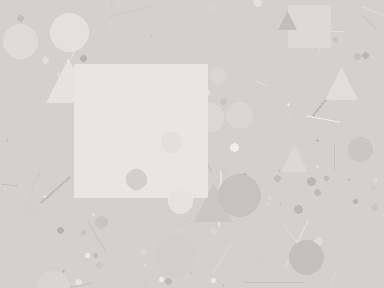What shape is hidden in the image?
A square is hidden in the image.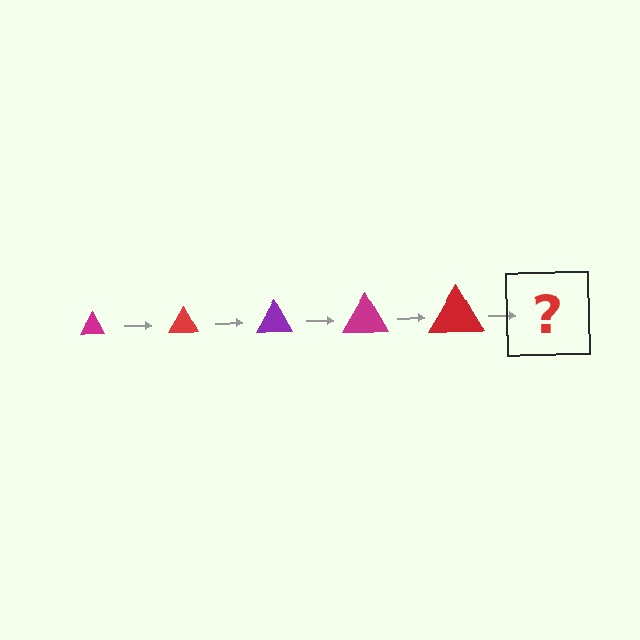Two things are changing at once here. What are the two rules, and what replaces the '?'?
The two rules are that the triangle grows larger each step and the color cycles through magenta, red, and purple. The '?' should be a purple triangle, larger than the previous one.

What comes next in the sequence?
The next element should be a purple triangle, larger than the previous one.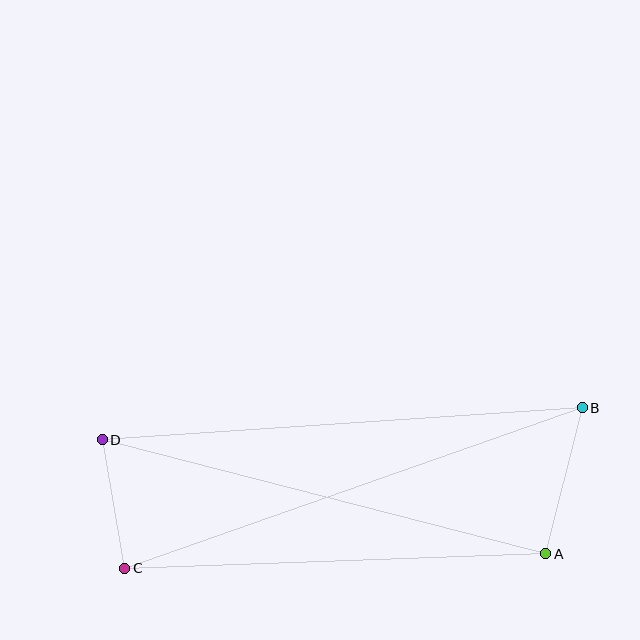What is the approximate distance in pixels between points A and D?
The distance between A and D is approximately 458 pixels.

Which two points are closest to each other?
Points C and D are closest to each other.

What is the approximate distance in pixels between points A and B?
The distance between A and B is approximately 150 pixels.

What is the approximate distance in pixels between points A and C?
The distance between A and C is approximately 421 pixels.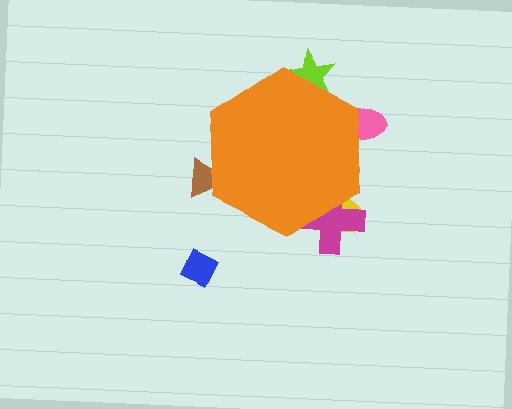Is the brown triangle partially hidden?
Yes, the brown triangle is partially hidden behind the orange hexagon.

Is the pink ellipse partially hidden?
Yes, the pink ellipse is partially hidden behind the orange hexagon.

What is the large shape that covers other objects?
An orange hexagon.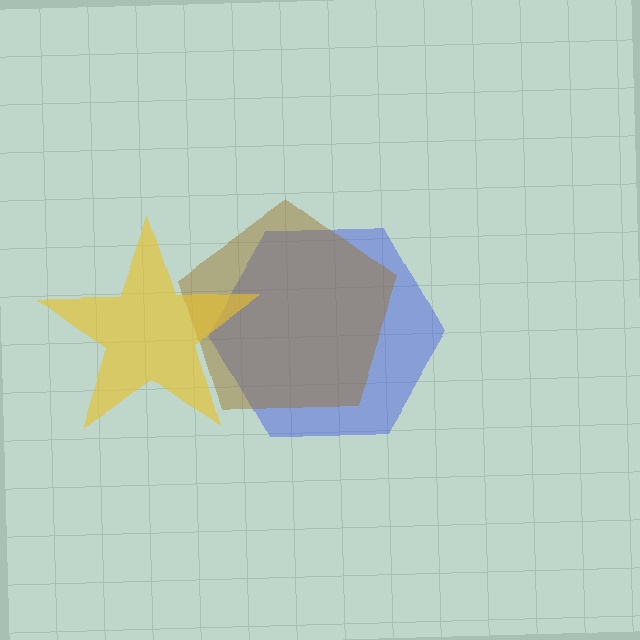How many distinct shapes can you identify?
There are 3 distinct shapes: a blue hexagon, a brown pentagon, a yellow star.